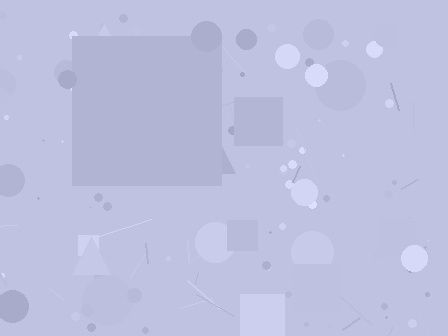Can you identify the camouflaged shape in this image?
The camouflaged shape is a square.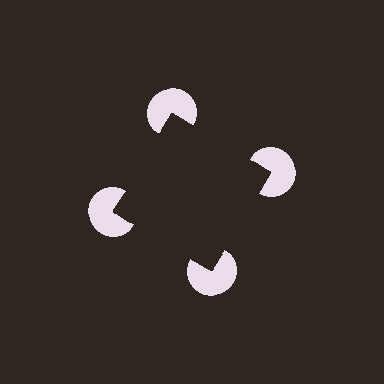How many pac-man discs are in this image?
There are 4 — one at each vertex of the illusory square.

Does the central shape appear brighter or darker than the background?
It typically appears slightly darker than the background, even though no actual brightness change is drawn.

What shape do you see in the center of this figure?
An illusory square — its edges are inferred from the aligned wedge cuts in the pac-man discs, not physically drawn.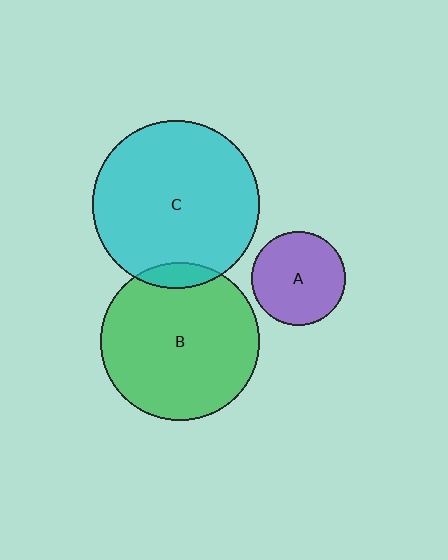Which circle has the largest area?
Circle C (cyan).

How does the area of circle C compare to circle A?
Approximately 3.1 times.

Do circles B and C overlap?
Yes.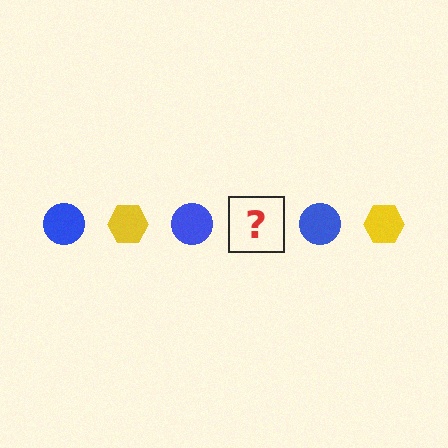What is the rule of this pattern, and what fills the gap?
The rule is that the pattern alternates between blue circle and yellow hexagon. The gap should be filled with a yellow hexagon.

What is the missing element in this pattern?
The missing element is a yellow hexagon.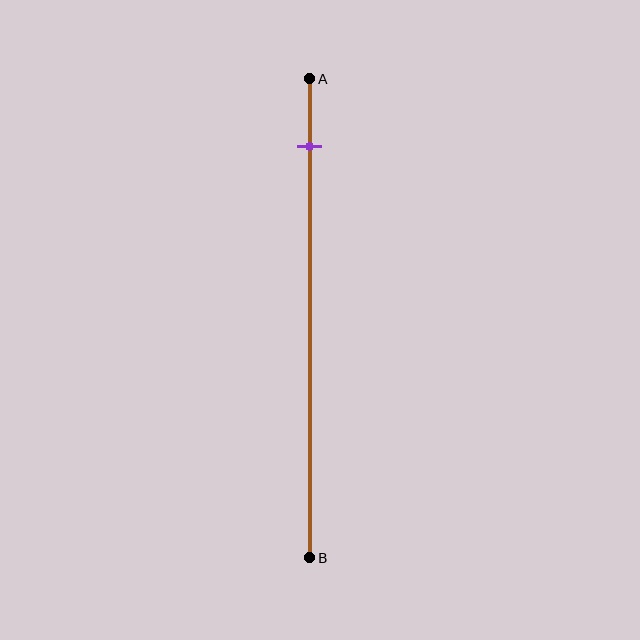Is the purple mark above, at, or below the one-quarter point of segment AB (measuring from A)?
The purple mark is above the one-quarter point of segment AB.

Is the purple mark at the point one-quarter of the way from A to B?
No, the mark is at about 15% from A, not at the 25% one-quarter point.